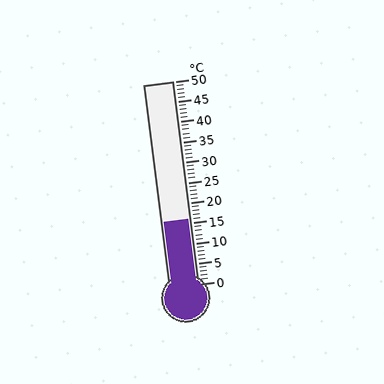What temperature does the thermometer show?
The thermometer shows approximately 16°C.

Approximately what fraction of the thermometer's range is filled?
The thermometer is filled to approximately 30% of its range.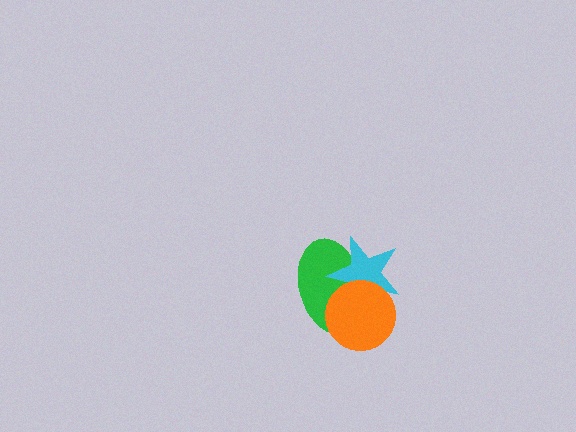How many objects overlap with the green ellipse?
2 objects overlap with the green ellipse.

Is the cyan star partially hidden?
Yes, it is partially covered by another shape.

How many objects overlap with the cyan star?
2 objects overlap with the cyan star.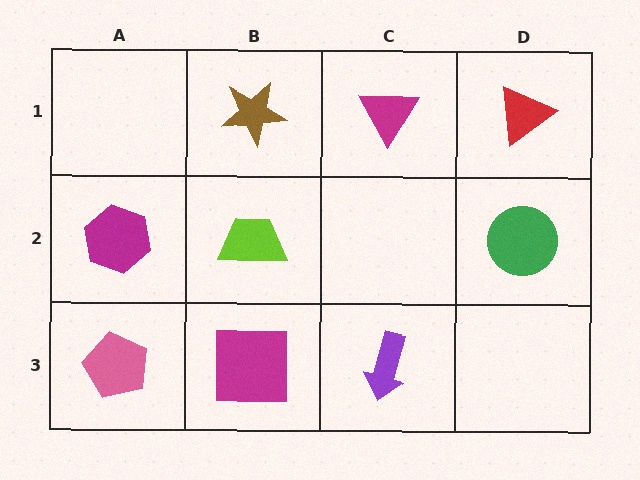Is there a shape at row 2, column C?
No, that cell is empty.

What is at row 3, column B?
A magenta square.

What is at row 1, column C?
A magenta triangle.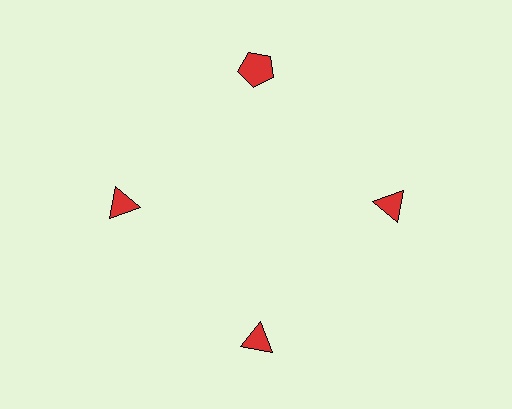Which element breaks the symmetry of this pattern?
The red pentagon at roughly the 12 o'clock position breaks the symmetry. All other shapes are red triangles.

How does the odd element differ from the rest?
It has a different shape: pentagon instead of triangle.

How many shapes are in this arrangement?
There are 4 shapes arranged in a ring pattern.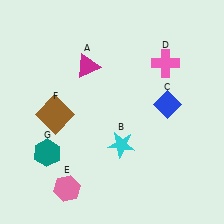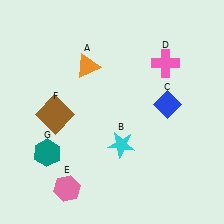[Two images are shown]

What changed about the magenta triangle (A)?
In Image 1, A is magenta. In Image 2, it changed to orange.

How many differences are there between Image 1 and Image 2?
There is 1 difference between the two images.